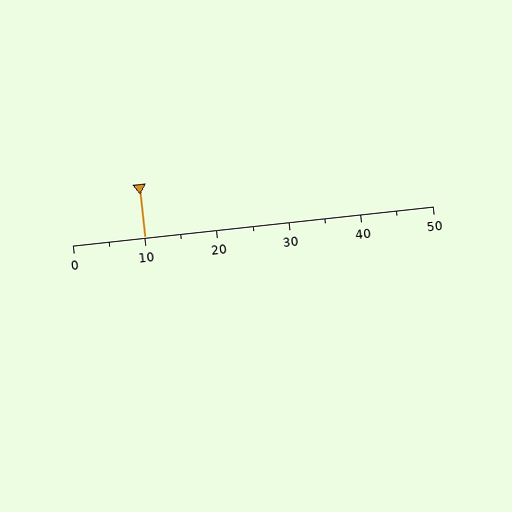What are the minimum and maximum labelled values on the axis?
The axis runs from 0 to 50.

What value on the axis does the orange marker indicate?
The marker indicates approximately 10.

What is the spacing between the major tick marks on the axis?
The major ticks are spaced 10 apart.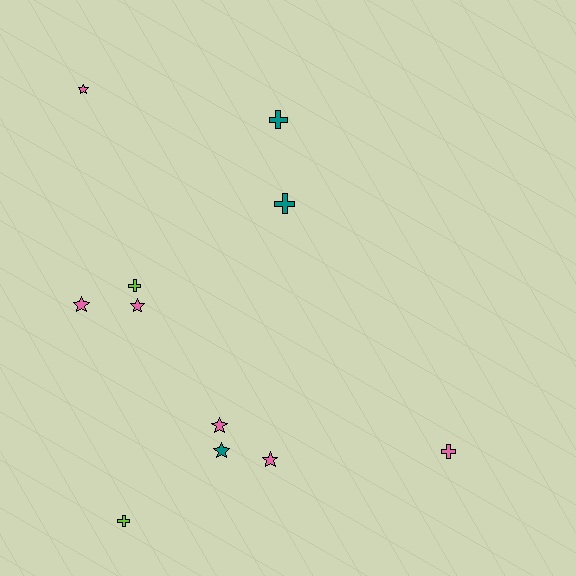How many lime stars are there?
There are no lime stars.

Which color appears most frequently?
Pink, with 6 objects.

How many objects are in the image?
There are 11 objects.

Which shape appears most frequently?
Star, with 6 objects.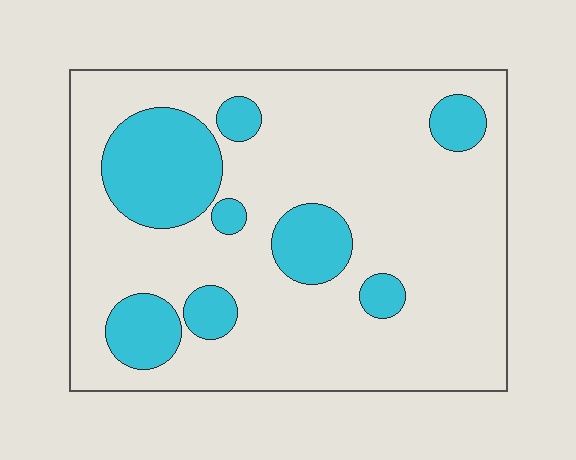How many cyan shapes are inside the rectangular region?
8.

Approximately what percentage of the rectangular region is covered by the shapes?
Approximately 20%.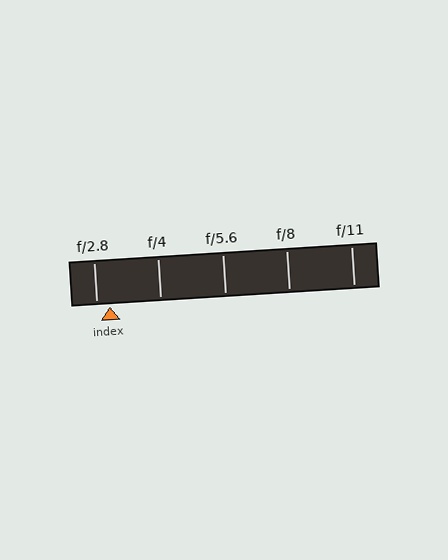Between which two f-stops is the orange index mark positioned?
The index mark is between f/2.8 and f/4.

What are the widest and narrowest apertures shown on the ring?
The widest aperture shown is f/2.8 and the narrowest is f/11.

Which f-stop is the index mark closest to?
The index mark is closest to f/2.8.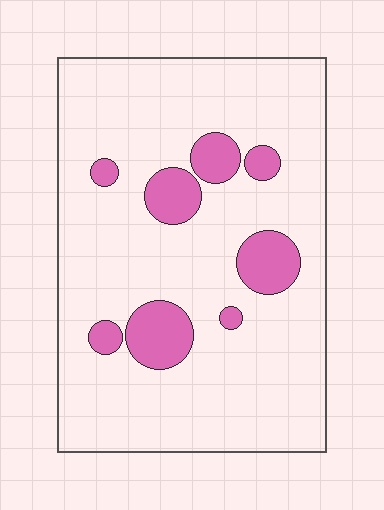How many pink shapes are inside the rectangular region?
8.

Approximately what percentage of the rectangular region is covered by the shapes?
Approximately 15%.